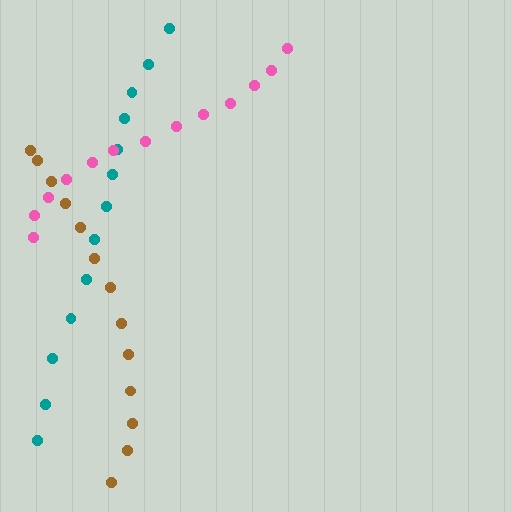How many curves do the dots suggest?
There are 3 distinct paths.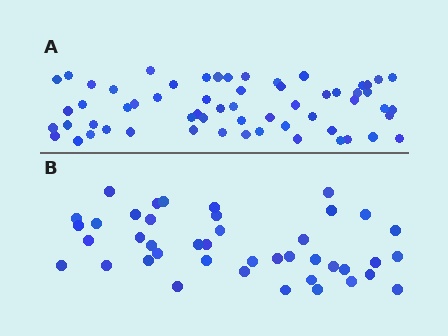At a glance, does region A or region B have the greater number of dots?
Region A (the top region) has more dots.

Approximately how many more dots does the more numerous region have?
Region A has approximately 20 more dots than region B.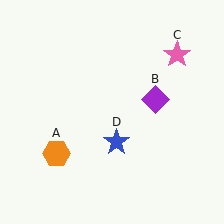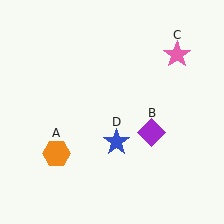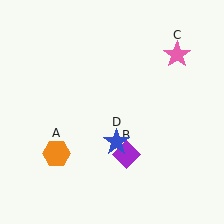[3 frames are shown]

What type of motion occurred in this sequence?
The purple diamond (object B) rotated clockwise around the center of the scene.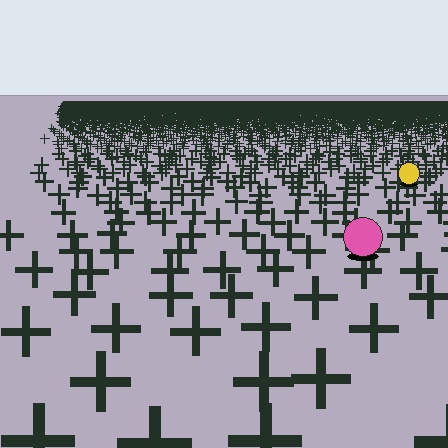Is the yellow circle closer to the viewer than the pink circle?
No. The pink circle is closer — you can tell from the texture gradient: the ground texture is coarser near it.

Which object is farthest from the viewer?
The yellow circle is farthest from the viewer. It appears smaller and the ground texture around it is denser.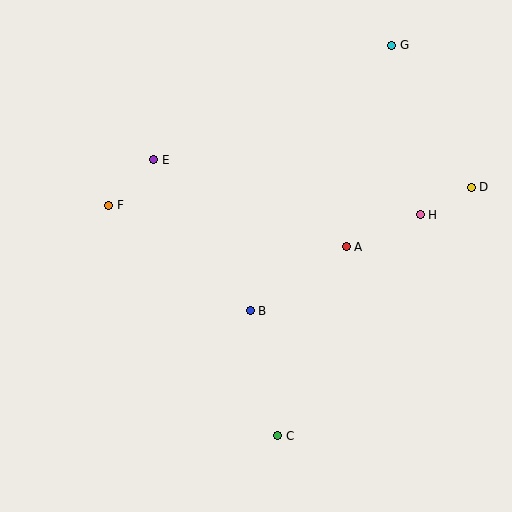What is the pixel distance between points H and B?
The distance between H and B is 196 pixels.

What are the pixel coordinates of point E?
Point E is at (154, 160).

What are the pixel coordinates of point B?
Point B is at (250, 311).